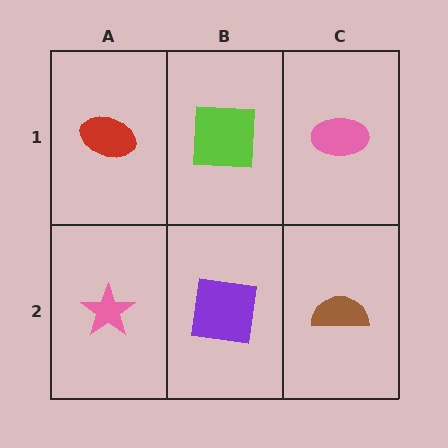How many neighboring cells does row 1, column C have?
2.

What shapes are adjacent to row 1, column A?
A pink star (row 2, column A), a lime square (row 1, column B).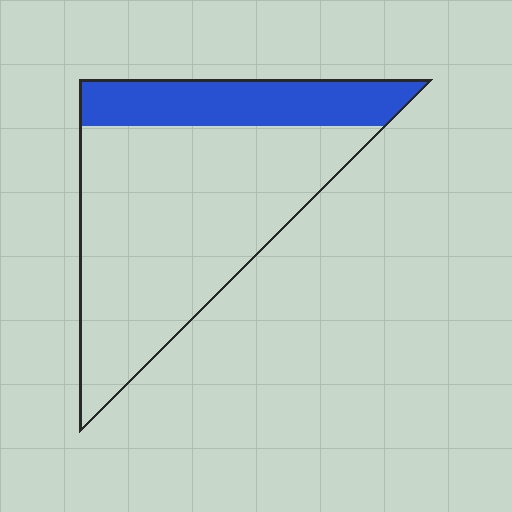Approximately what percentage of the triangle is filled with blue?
Approximately 25%.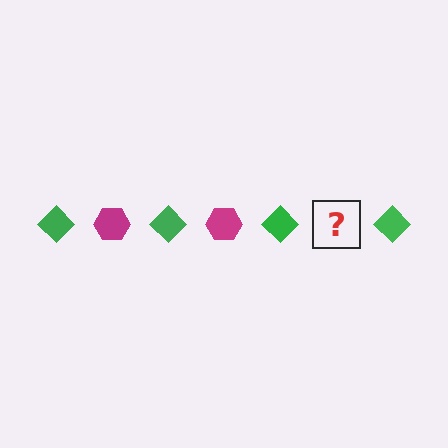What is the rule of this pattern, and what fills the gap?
The rule is that the pattern alternates between green diamond and magenta hexagon. The gap should be filled with a magenta hexagon.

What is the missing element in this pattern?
The missing element is a magenta hexagon.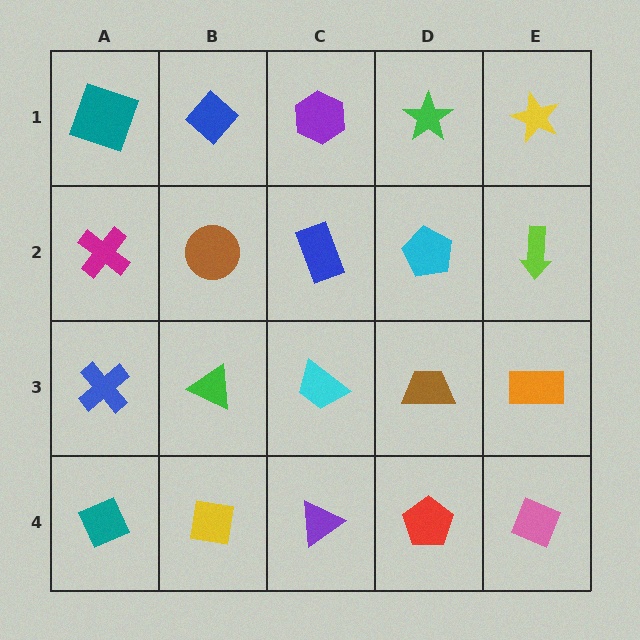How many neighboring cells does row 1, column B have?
3.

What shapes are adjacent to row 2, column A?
A teal square (row 1, column A), a blue cross (row 3, column A), a brown circle (row 2, column B).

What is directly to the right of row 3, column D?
An orange rectangle.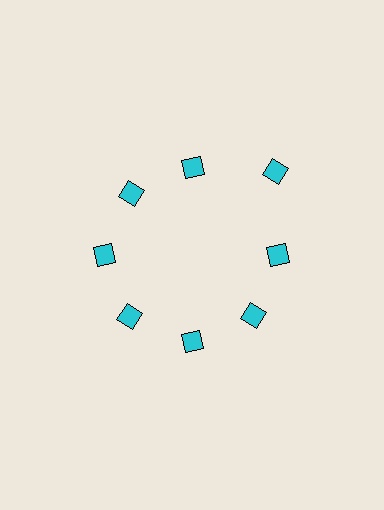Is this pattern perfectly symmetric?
No. The 8 cyan diamonds are arranged in a ring, but one element near the 2 o'clock position is pushed outward from the center, breaking the 8-fold rotational symmetry.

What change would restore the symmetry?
The symmetry would be restored by moving it inward, back onto the ring so that all 8 diamonds sit at equal angles and equal distance from the center.